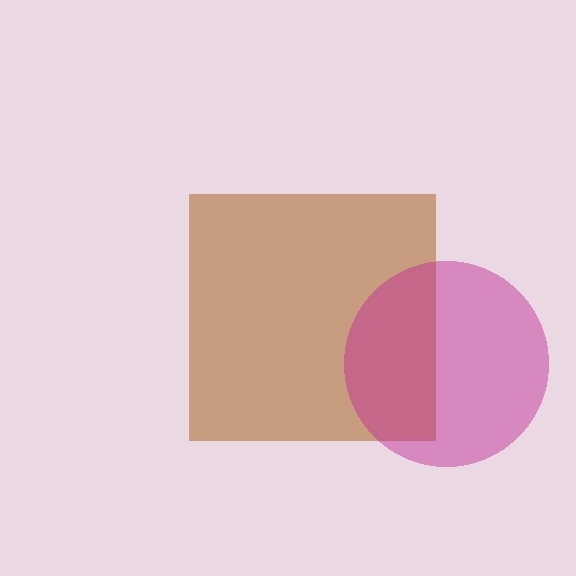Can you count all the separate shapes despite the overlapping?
Yes, there are 2 separate shapes.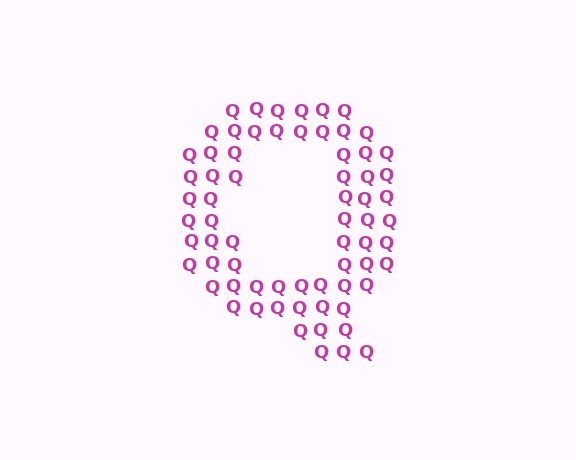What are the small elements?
The small elements are letter Q's.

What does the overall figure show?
The overall figure shows the letter Q.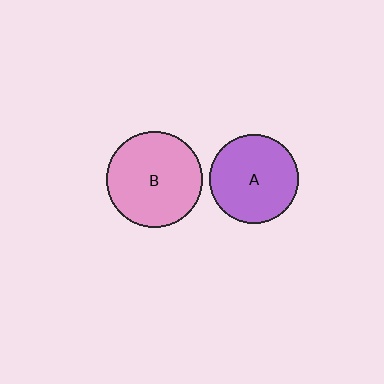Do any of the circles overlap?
No, none of the circles overlap.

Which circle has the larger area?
Circle B (pink).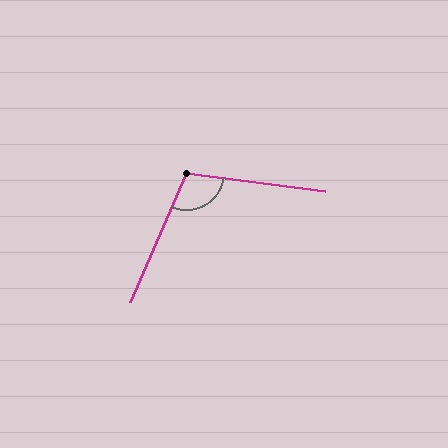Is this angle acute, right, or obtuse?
It is obtuse.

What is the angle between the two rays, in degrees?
Approximately 106 degrees.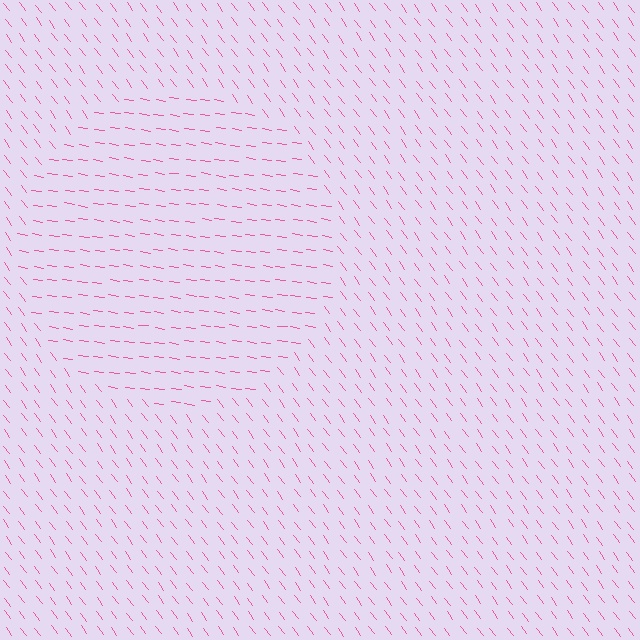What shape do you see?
I see a circle.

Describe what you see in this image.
The image is filled with small pink line segments. A circle region in the image has lines oriented differently from the surrounding lines, creating a visible texture boundary.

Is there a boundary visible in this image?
Yes, there is a texture boundary formed by a change in line orientation.